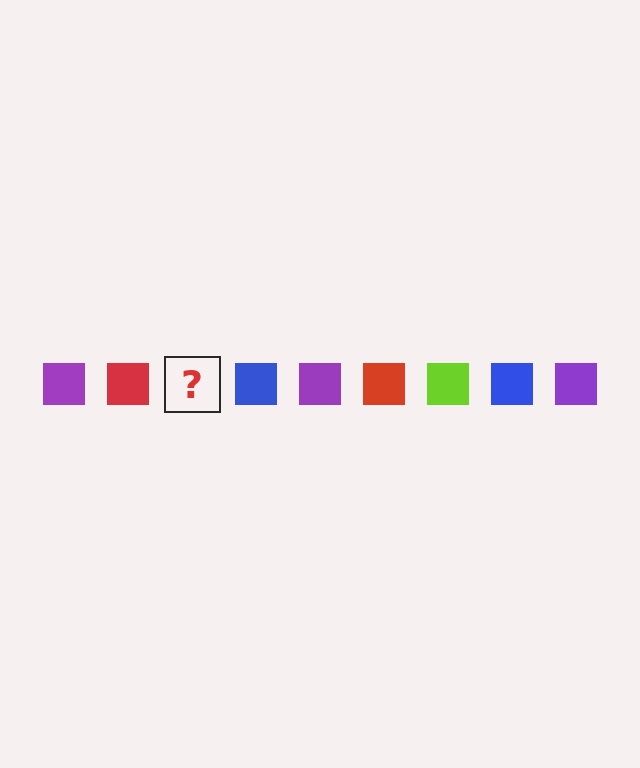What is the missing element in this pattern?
The missing element is a lime square.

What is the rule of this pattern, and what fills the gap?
The rule is that the pattern cycles through purple, red, lime, blue squares. The gap should be filled with a lime square.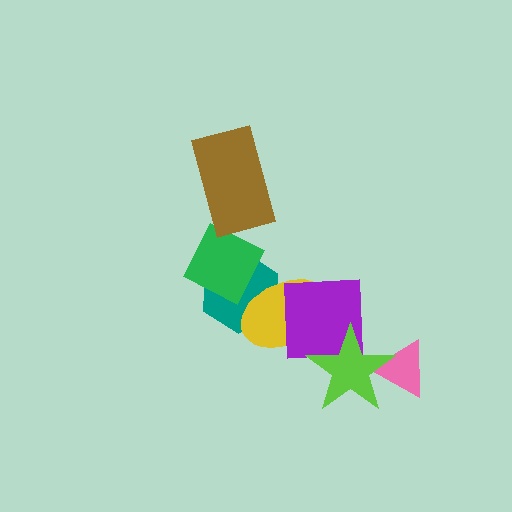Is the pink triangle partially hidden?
Yes, it is partially covered by another shape.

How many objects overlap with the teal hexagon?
2 objects overlap with the teal hexagon.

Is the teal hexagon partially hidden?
Yes, it is partially covered by another shape.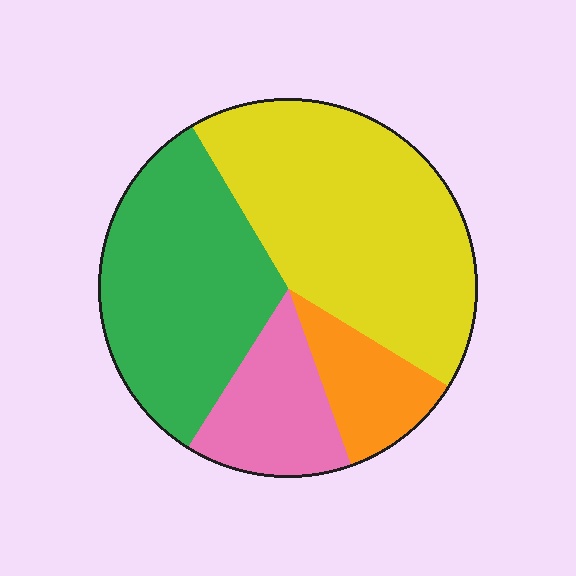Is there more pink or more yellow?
Yellow.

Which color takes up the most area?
Yellow, at roughly 40%.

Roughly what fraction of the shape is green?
Green takes up about one third (1/3) of the shape.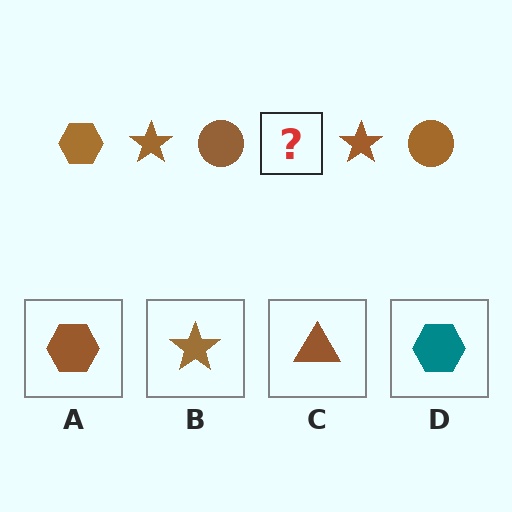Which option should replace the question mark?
Option A.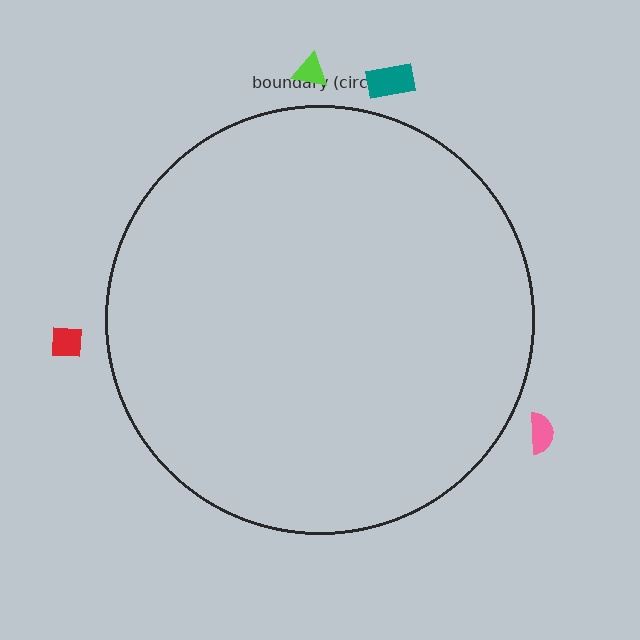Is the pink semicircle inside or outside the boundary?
Outside.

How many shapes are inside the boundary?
0 inside, 4 outside.